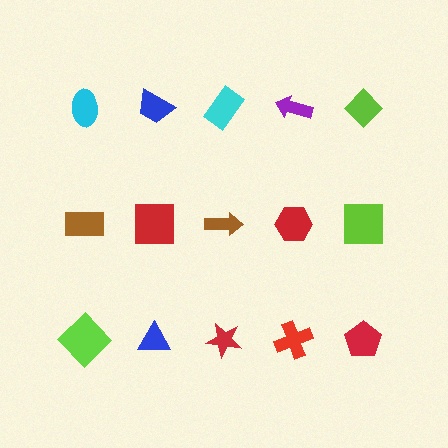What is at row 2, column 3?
A brown arrow.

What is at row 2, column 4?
A red hexagon.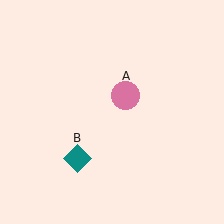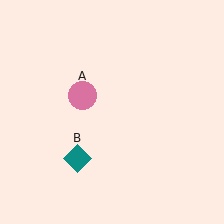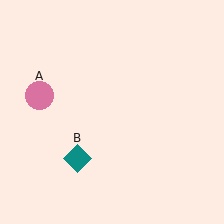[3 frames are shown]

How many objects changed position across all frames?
1 object changed position: pink circle (object A).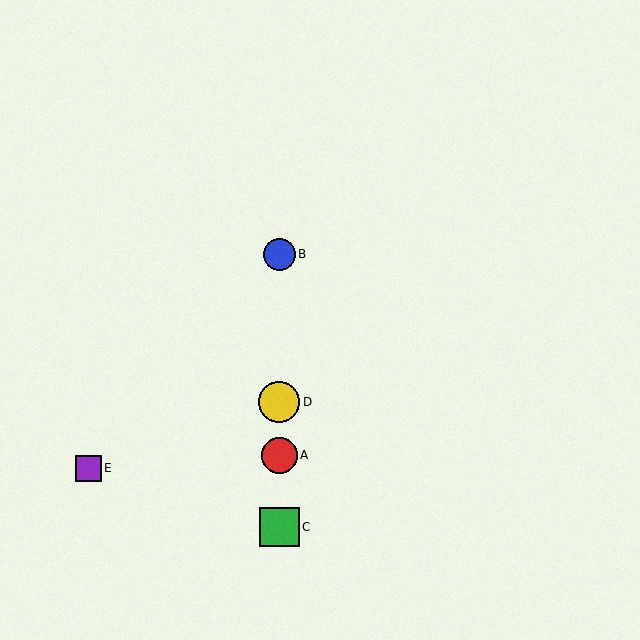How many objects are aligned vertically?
4 objects (A, B, C, D) are aligned vertically.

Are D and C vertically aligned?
Yes, both are at x≈279.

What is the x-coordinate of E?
Object E is at x≈88.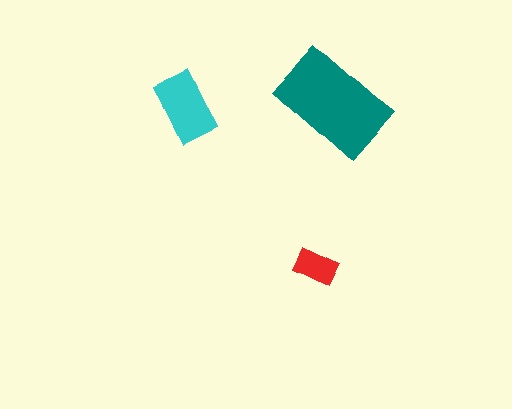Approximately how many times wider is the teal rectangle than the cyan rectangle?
About 1.5 times wider.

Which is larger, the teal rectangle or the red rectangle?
The teal one.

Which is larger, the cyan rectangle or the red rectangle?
The cyan one.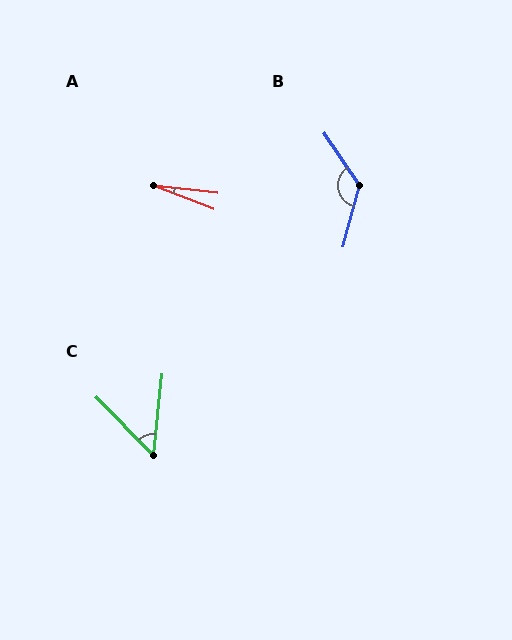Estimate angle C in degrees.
Approximately 50 degrees.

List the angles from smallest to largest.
A (15°), C (50°), B (131°).